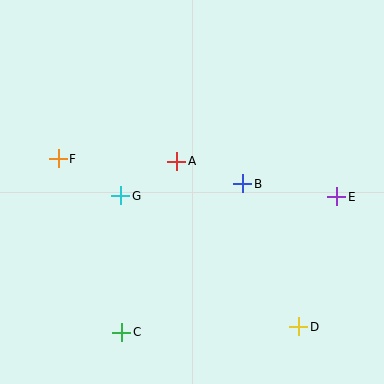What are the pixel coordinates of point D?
Point D is at (299, 327).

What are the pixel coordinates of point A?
Point A is at (177, 161).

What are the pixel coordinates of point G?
Point G is at (121, 196).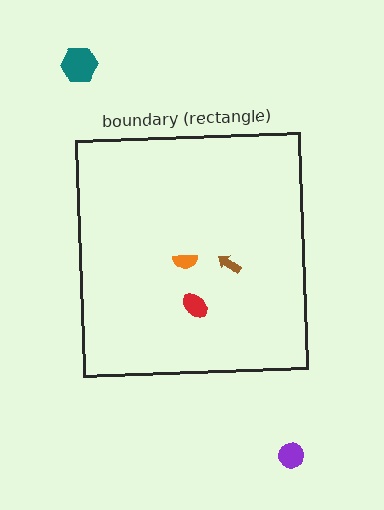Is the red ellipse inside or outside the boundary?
Inside.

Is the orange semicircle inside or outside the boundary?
Inside.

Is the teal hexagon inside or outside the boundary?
Outside.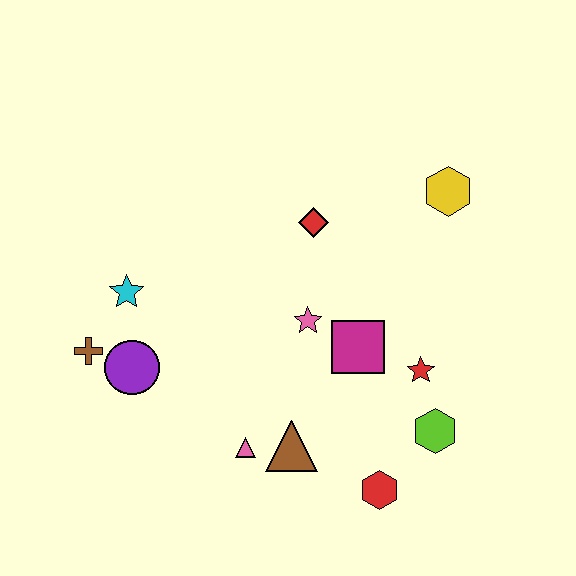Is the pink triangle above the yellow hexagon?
No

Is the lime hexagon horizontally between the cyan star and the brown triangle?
No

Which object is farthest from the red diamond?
The red hexagon is farthest from the red diamond.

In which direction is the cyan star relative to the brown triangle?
The cyan star is to the left of the brown triangle.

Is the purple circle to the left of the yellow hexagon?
Yes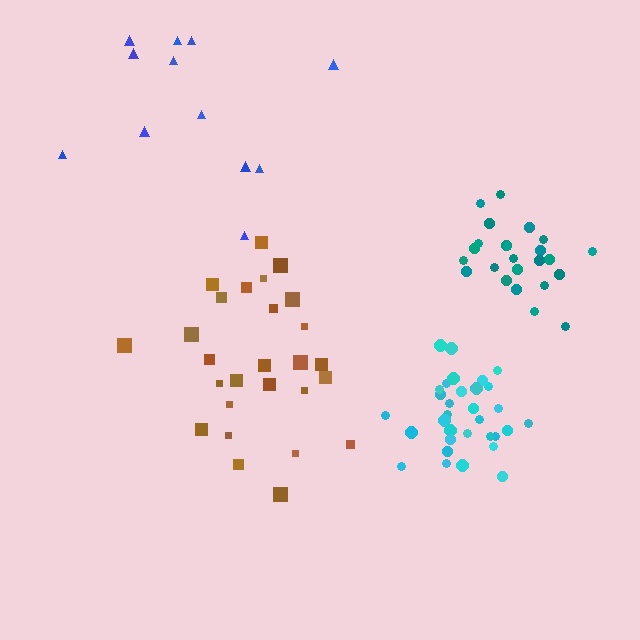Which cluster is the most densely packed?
Cyan.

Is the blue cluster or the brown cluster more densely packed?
Brown.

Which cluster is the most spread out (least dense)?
Blue.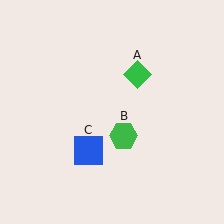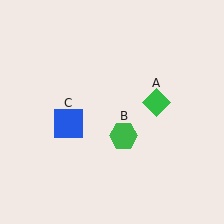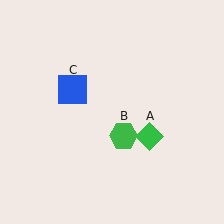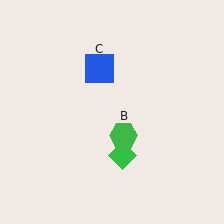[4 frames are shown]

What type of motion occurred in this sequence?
The green diamond (object A), blue square (object C) rotated clockwise around the center of the scene.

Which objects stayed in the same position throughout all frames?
Green hexagon (object B) remained stationary.